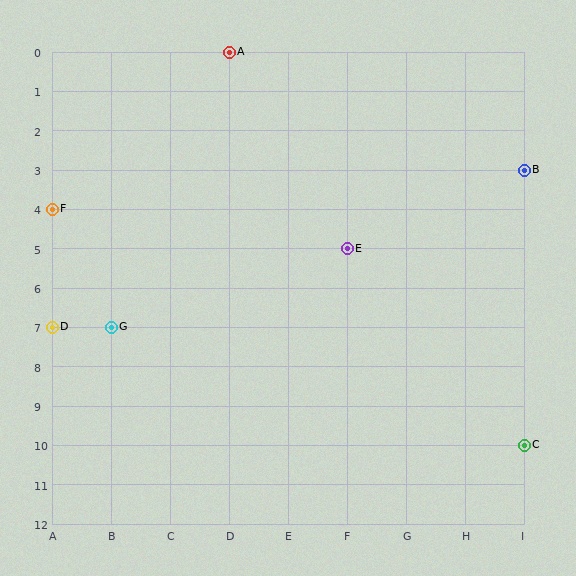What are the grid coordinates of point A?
Point A is at grid coordinates (D, 0).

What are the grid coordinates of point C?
Point C is at grid coordinates (I, 10).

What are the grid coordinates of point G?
Point G is at grid coordinates (B, 7).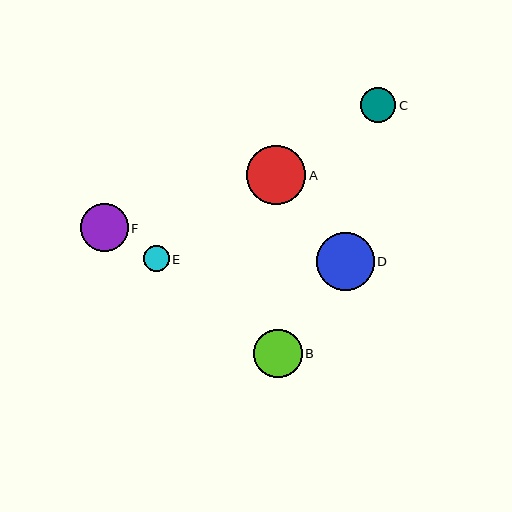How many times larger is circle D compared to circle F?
Circle D is approximately 1.2 times the size of circle F.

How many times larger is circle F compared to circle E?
Circle F is approximately 1.9 times the size of circle E.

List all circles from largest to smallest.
From largest to smallest: A, D, B, F, C, E.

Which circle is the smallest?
Circle E is the smallest with a size of approximately 26 pixels.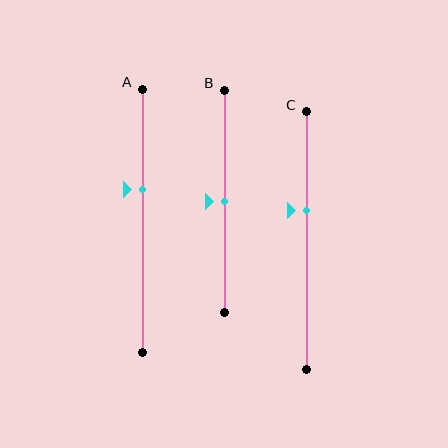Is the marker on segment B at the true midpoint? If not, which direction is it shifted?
Yes, the marker on segment B is at the true midpoint.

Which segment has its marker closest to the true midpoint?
Segment B has its marker closest to the true midpoint.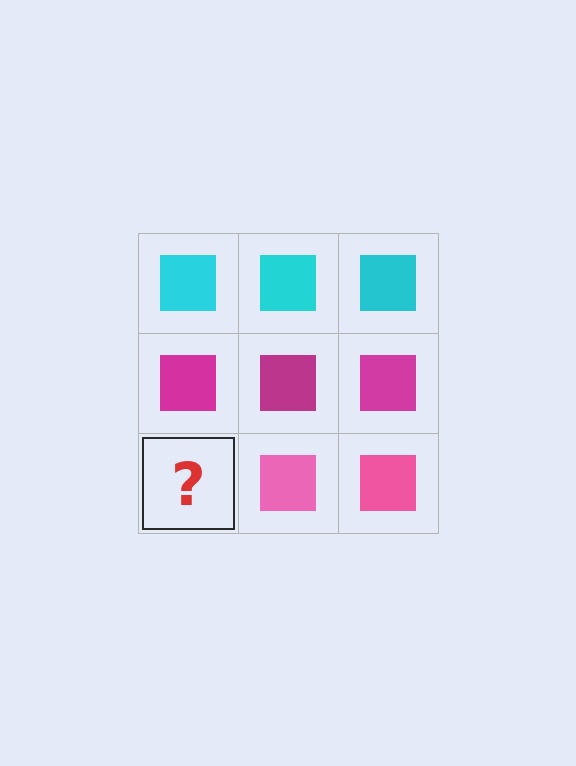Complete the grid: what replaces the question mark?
The question mark should be replaced with a pink square.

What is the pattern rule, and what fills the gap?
The rule is that each row has a consistent color. The gap should be filled with a pink square.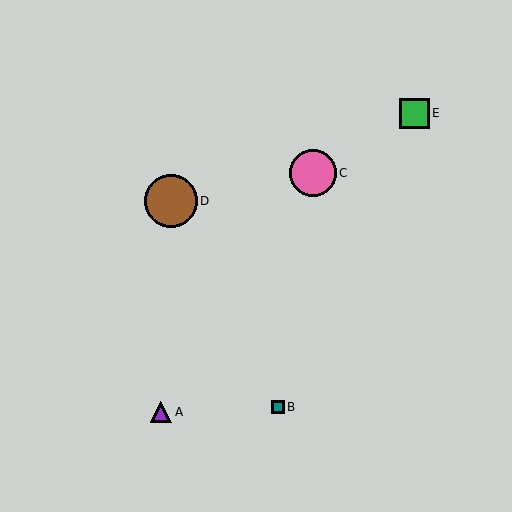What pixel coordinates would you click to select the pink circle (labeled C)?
Click at (313, 173) to select the pink circle C.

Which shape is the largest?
The brown circle (labeled D) is the largest.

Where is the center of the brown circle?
The center of the brown circle is at (171, 201).